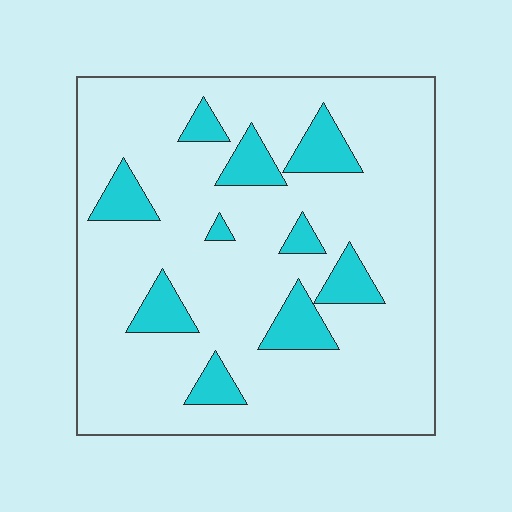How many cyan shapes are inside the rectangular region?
10.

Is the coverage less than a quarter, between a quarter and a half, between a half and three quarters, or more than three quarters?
Less than a quarter.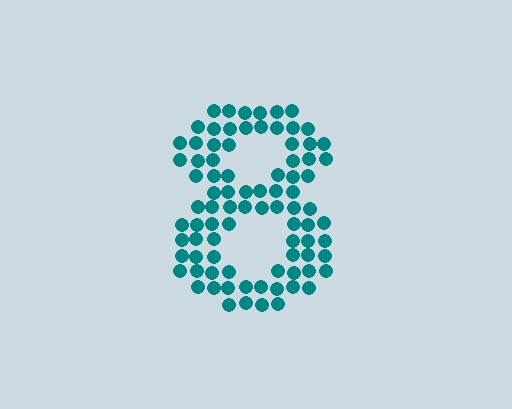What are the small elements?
The small elements are circles.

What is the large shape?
The large shape is the digit 8.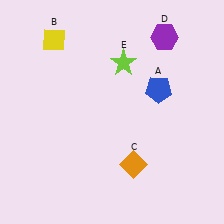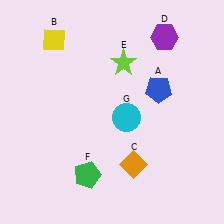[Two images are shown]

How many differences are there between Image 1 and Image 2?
There are 2 differences between the two images.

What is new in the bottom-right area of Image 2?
A cyan circle (G) was added in the bottom-right area of Image 2.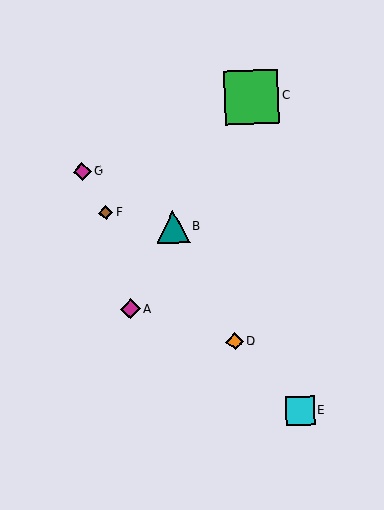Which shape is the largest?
The green square (labeled C) is the largest.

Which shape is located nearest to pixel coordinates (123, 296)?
The magenta diamond (labeled A) at (130, 309) is nearest to that location.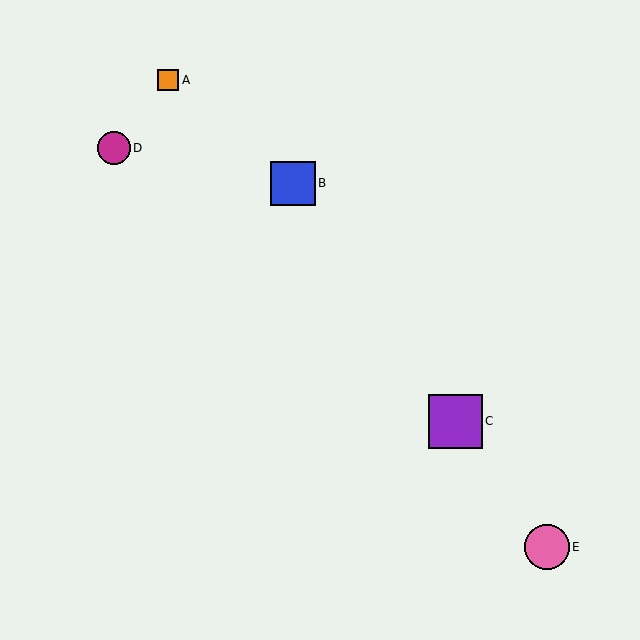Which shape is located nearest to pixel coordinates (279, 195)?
The blue square (labeled B) at (293, 183) is nearest to that location.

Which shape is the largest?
The purple square (labeled C) is the largest.